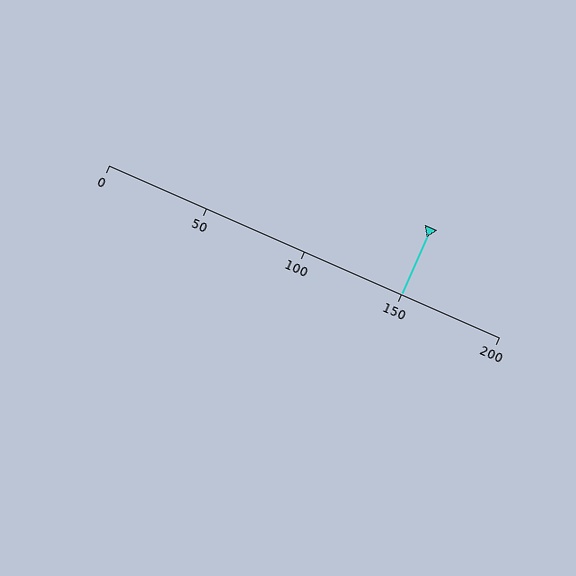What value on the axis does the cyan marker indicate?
The marker indicates approximately 150.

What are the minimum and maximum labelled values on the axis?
The axis runs from 0 to 200.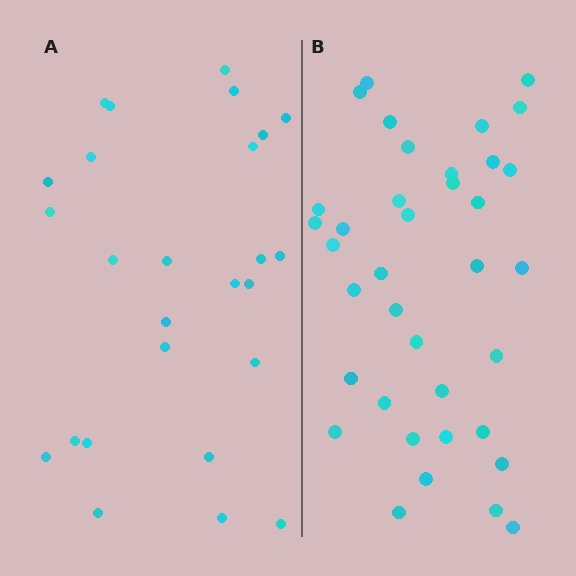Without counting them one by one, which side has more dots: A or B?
Region B (the right region) has more dots.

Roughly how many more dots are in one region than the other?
Region B has roughly 12 or so more dots than region A.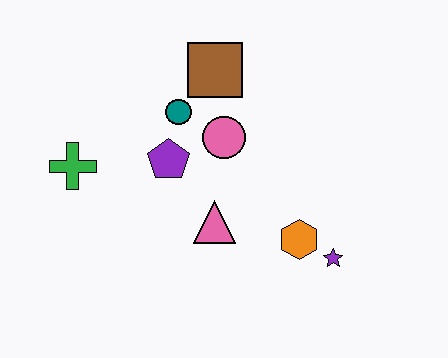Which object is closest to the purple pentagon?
The teal circle is closest to the purple pentagon.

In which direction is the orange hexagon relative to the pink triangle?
The orange hexagon is to the right of the pink triangle.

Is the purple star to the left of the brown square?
No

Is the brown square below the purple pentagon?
No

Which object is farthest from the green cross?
The purple star is farthest from the green cross.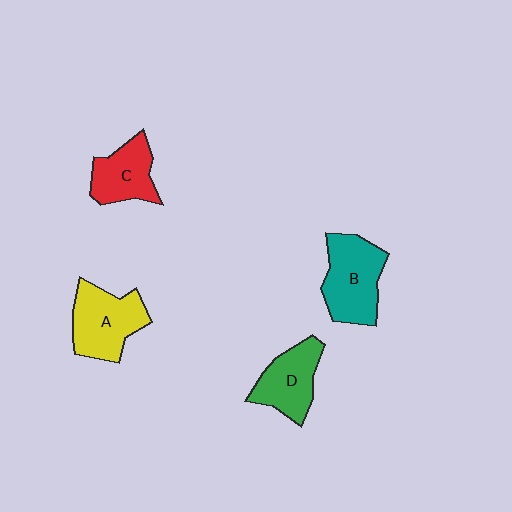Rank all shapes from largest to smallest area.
From largest to smallest: B (teal), A (yellow), D (green), C (red).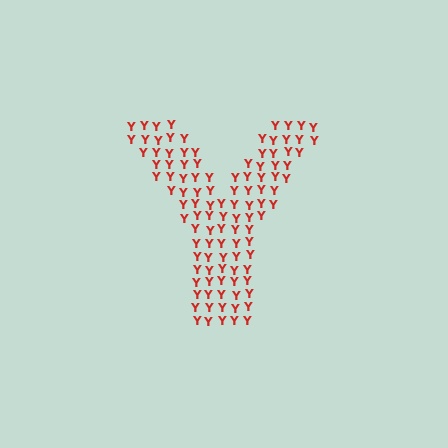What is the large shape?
The large shape is the letter Y.